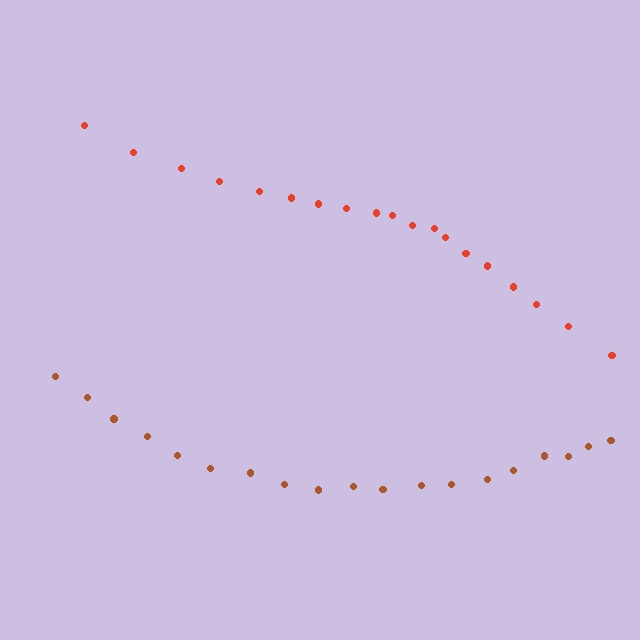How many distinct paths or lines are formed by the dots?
There are 2 distinct paths.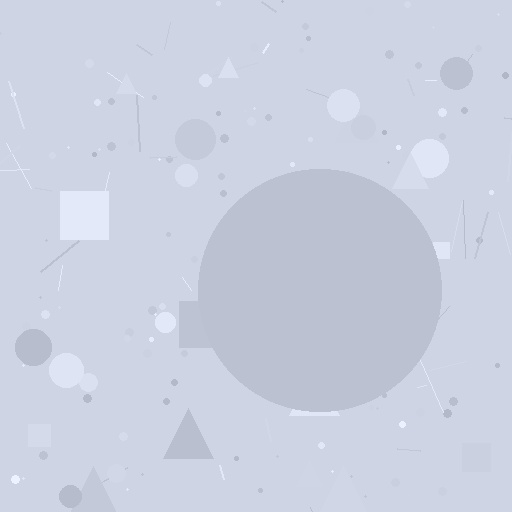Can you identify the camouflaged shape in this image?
The camouflaged shape is a circle.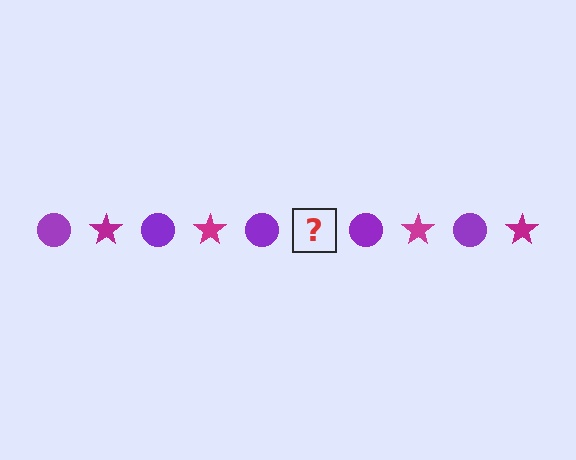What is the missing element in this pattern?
The missing element is a magenta star.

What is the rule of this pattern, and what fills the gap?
The rule is that the pattern alternates between purple circle and magenta star. The gap should be filled with a magenta star.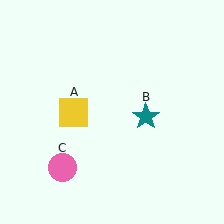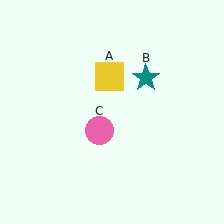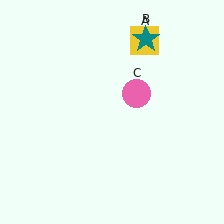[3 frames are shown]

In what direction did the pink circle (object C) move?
The pink circle (object C) moved up and to the right.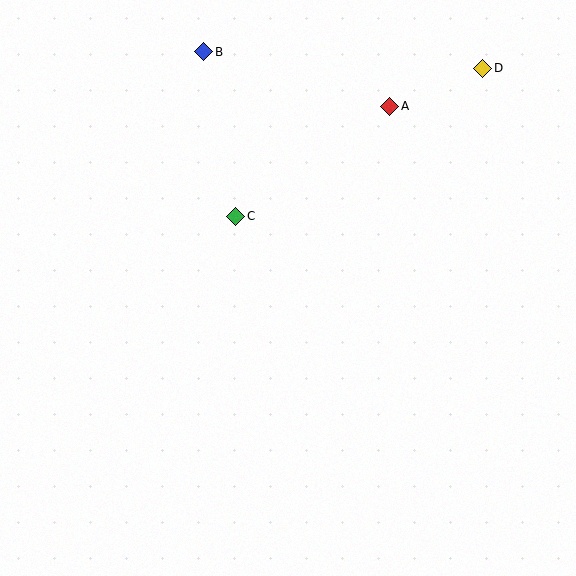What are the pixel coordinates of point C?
Point C is at (236, 216).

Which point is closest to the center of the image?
Point C at (236, 216) is closest to the center.